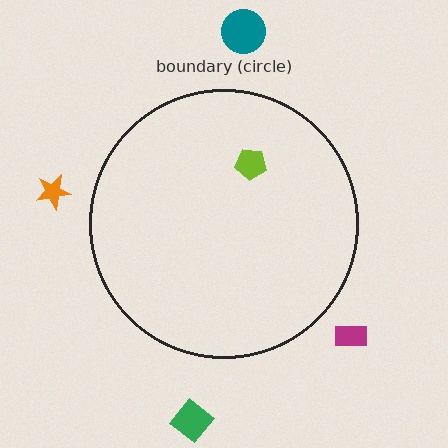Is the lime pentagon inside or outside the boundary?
Inside.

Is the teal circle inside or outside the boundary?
Outside.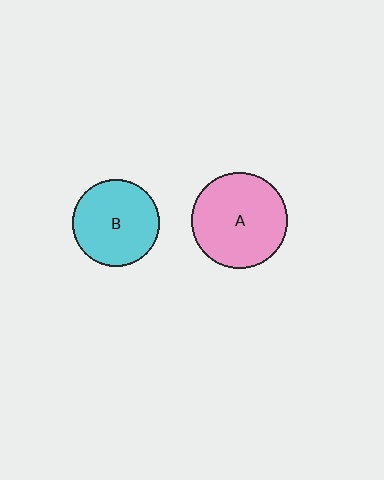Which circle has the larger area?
Circle A (pink).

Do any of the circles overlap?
No, none of the circles overlap.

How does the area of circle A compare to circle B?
Approximately 1.2 times.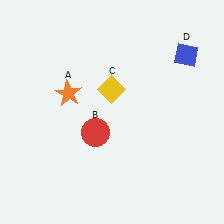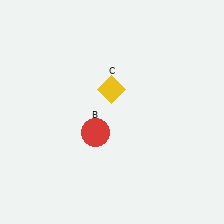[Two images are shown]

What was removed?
The blue diamond (D), the orange star (A) were removed in Image 2.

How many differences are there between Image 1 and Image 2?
There are 2 differences between the two images.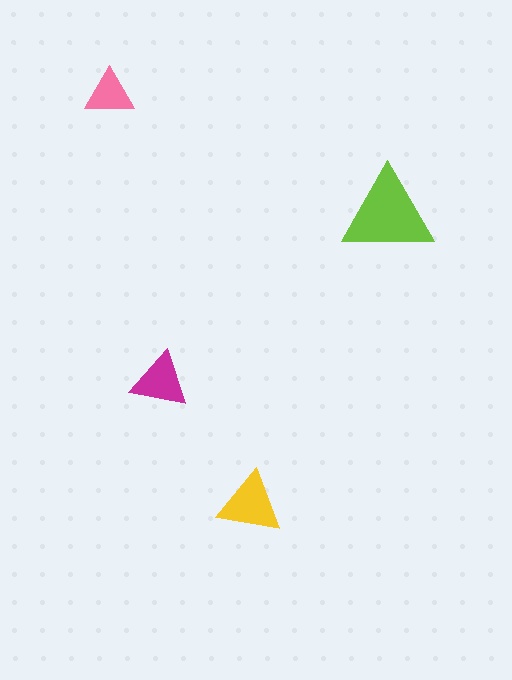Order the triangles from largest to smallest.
the lime one, the yellow one, the magenta one, the pink one.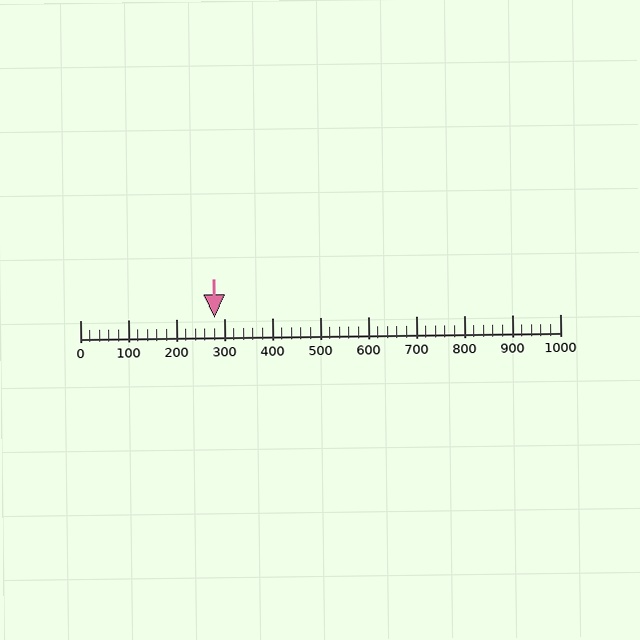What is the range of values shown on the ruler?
The ruler shows values from 0 to 1000.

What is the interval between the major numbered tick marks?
The major tick marks are spaced 100 units apart.